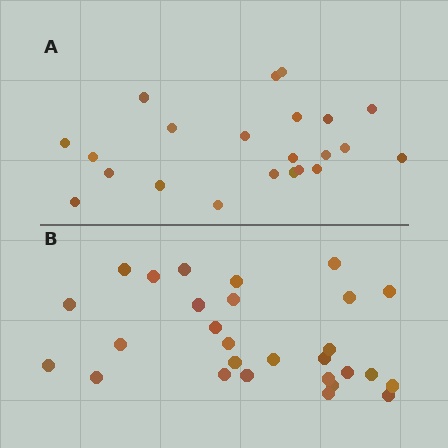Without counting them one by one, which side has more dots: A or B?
Region B (the bottom region) has more dots.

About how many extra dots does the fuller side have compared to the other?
Region B has about 6 more dots than region A.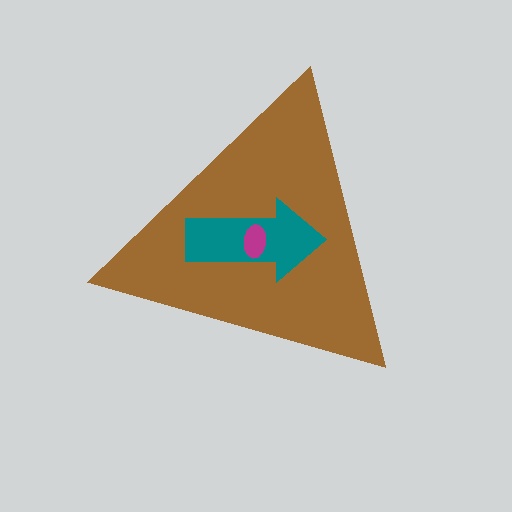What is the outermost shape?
The brown triangle.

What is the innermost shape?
The magenta ellipse.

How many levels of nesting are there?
3.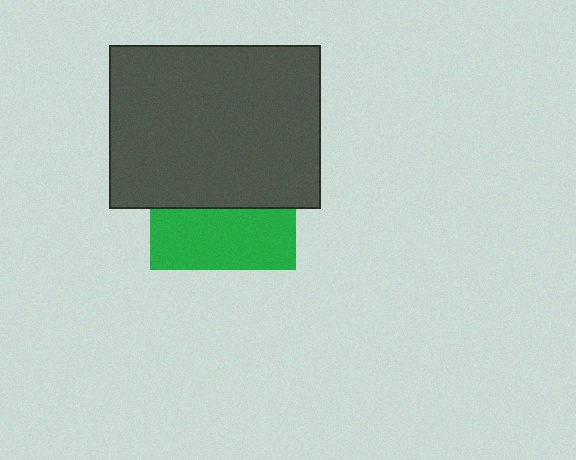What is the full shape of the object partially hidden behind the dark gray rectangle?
The partially hidden object is a green square.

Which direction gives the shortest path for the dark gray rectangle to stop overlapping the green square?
Moving up gives the shortest separation.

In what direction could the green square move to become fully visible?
The green square could move down. That would shift it out from behind the dark gray rectangle entirely.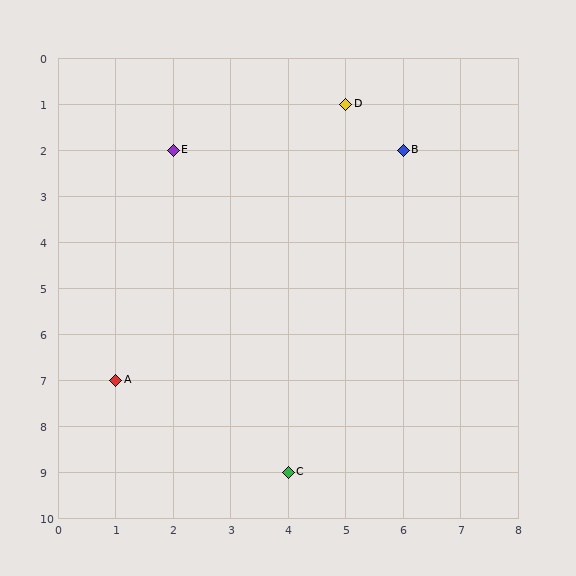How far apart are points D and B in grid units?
Points D and B are 1 column and 1 row apart (about 1.4 grid units diagonally).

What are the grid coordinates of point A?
Point A is at grid coordinates (1, 7).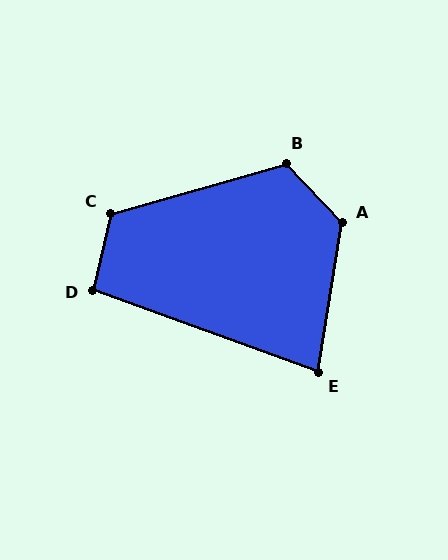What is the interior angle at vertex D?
Approximately 97 degrees (obtuse).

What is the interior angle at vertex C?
Approximately 118 degrees (obtuse).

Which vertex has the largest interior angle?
A, at approximately 127 degrees.